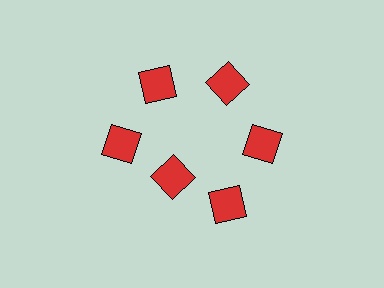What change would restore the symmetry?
The symmetry would be restored by moving it outward, back onto the ring so that all 6 diamonds sit at equal angles and equal distance from the center.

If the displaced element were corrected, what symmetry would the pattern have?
It would have 6-fold rotational symmetry — the pattern would map onto itself every 60 degrees.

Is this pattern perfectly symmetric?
No. The 6 red diamonds are arranged in a ring, but one element near the 7 o'clock position is pulled inward toward the center, breaking the 6-fold rotational symmetry.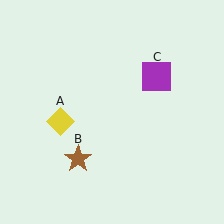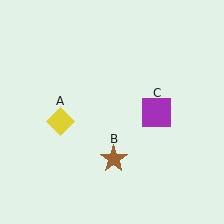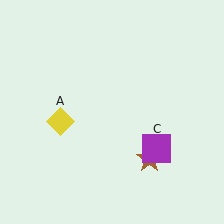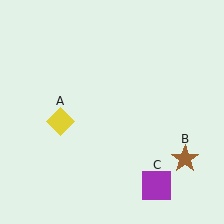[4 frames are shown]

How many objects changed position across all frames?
2 objects changed position: brown star (object B), purple square (object C).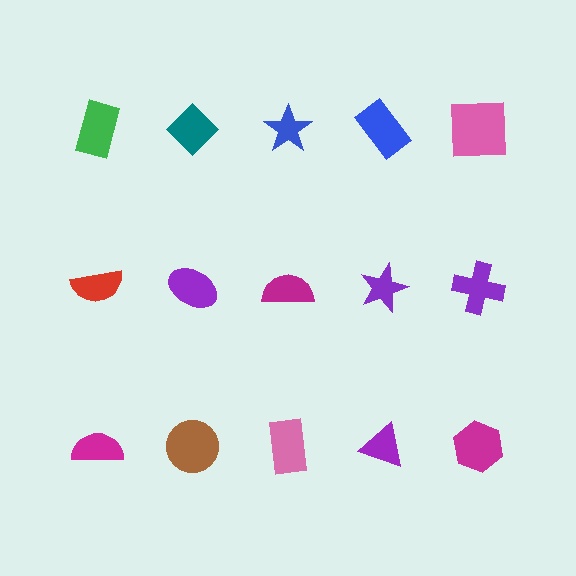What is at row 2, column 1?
A red semicircle.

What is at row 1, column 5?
A pink square.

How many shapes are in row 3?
5 shapes.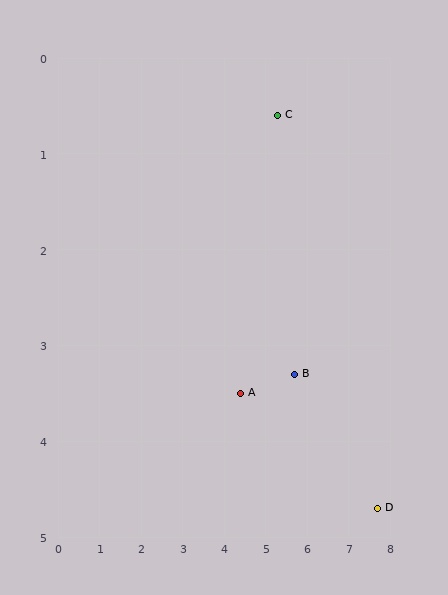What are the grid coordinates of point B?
Point B is at approximately (5.7, 3.3).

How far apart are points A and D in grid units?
Points A and D are about 3.5 grid units apart.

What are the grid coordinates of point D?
Point D is at approximately (7.7, 4.7).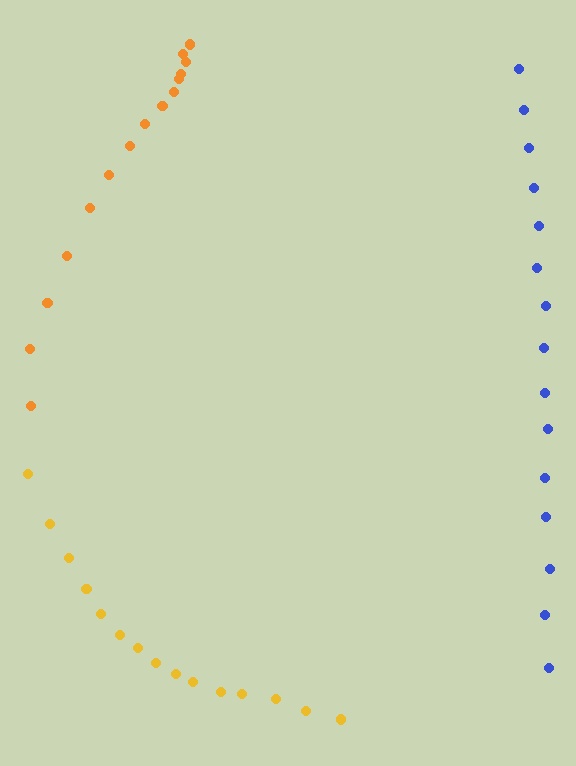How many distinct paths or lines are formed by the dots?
There are 3 distinct paths.